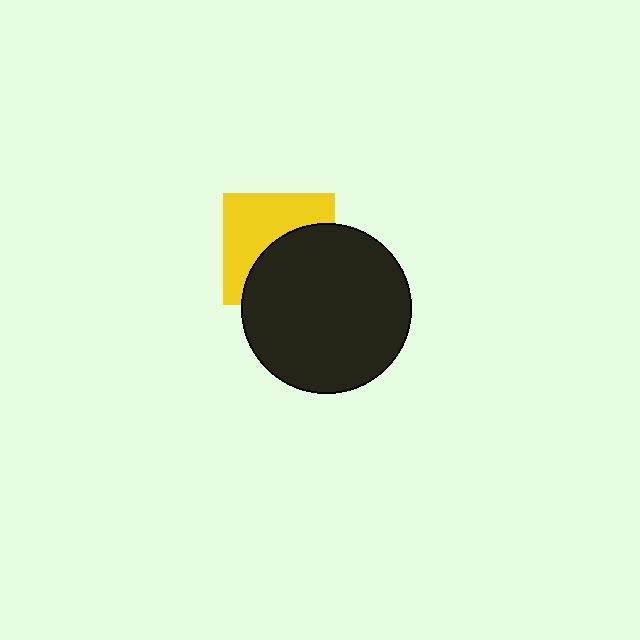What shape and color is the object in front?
The object in front is a black circle.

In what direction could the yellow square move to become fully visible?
The yellow square could move toward the upper-left. That would shift it out from behind the black circle entirely.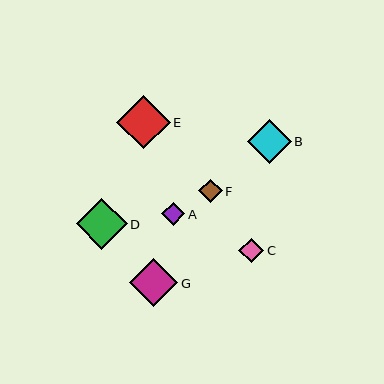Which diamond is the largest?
Diamond E is the largest with a size of approximately 54 pixels.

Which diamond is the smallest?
Diamond F is the smallest with a size of approximately 23 pixels.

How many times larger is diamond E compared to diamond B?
Diamond E is approximately 1.2 times the size of diamond B.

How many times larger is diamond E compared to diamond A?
Diamond E is approximately 2.3 times the size of diamond A.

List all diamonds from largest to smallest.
From largest to smallest: E, D, G, B, C, A, F.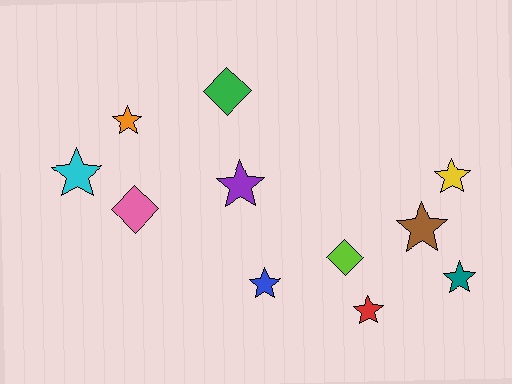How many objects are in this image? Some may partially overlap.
There are 11 objects.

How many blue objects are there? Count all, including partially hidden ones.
There is 1 blue object.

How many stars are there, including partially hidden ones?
There are 8 stars.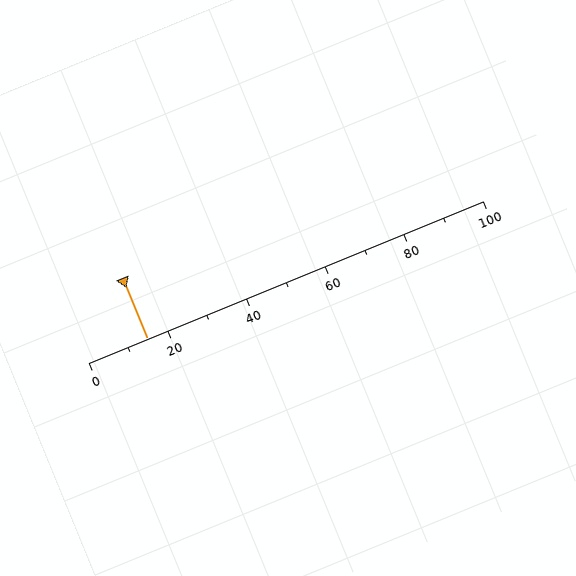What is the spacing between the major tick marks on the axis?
The major ticks are spaced 20 apart.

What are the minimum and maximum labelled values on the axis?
The axis runs from 0 to 100.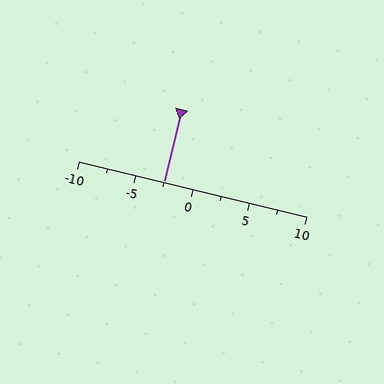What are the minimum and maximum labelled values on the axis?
The axis runs from -10 to 10.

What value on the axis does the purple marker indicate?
The marker indicates approximately -2.5.